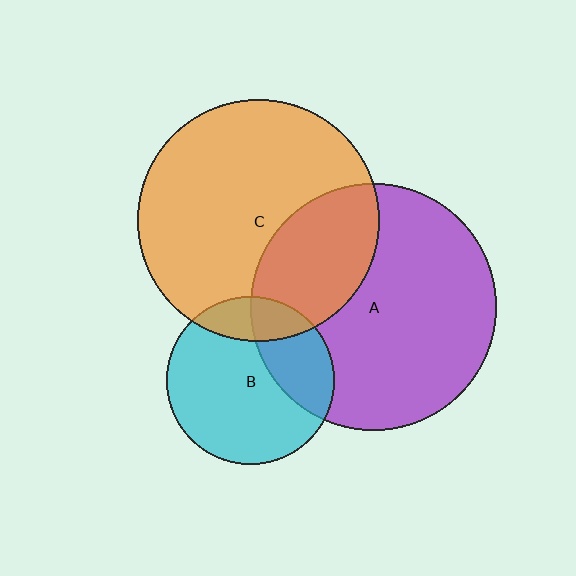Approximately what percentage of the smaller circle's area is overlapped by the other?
Approximately 30%.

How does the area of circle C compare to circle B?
Approximately 2.1 times.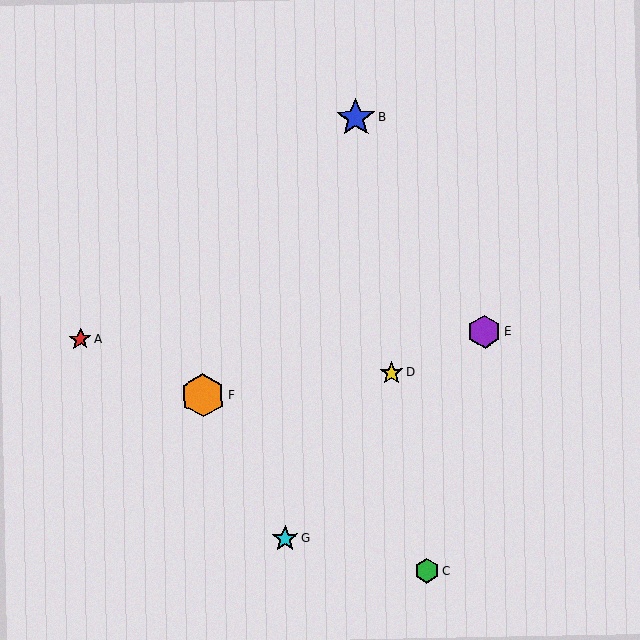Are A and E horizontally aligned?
Yes, both are at y≈339.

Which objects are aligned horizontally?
Objects A, E are aligned horizontally.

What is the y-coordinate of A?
Object A is at y≈339.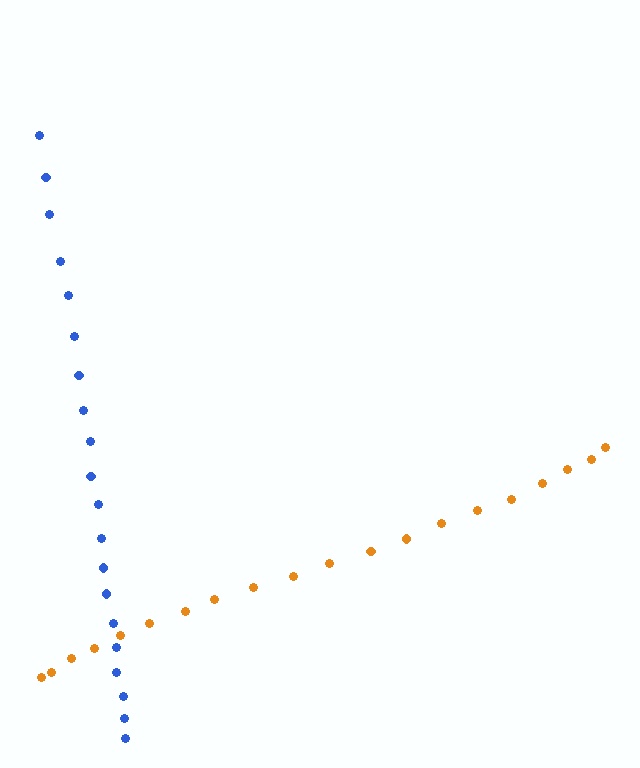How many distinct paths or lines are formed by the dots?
There are 2 distinct paths.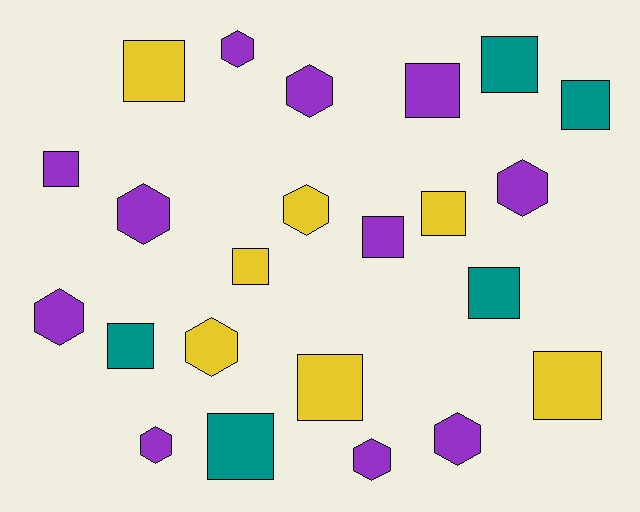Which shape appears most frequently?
Square, with 13 objects.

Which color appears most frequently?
Purple, with 11 objects.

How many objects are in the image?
There are 23 objects.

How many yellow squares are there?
There are 5 yellow squares.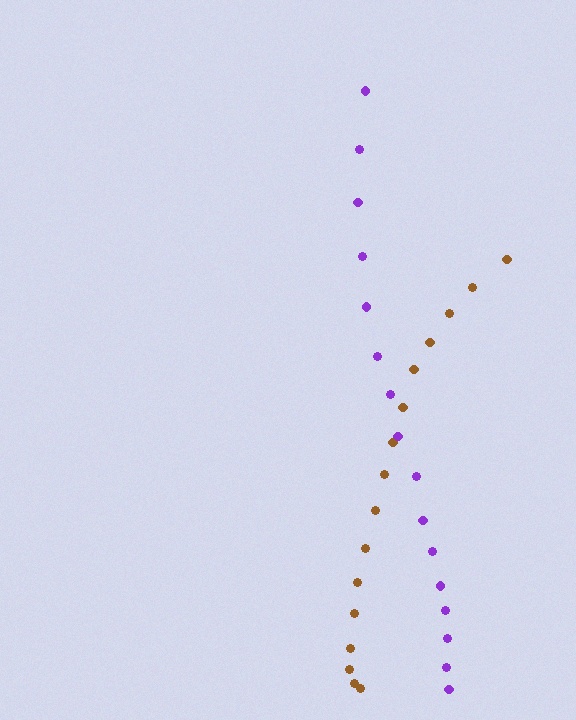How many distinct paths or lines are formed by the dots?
There are 2 distinct paths.